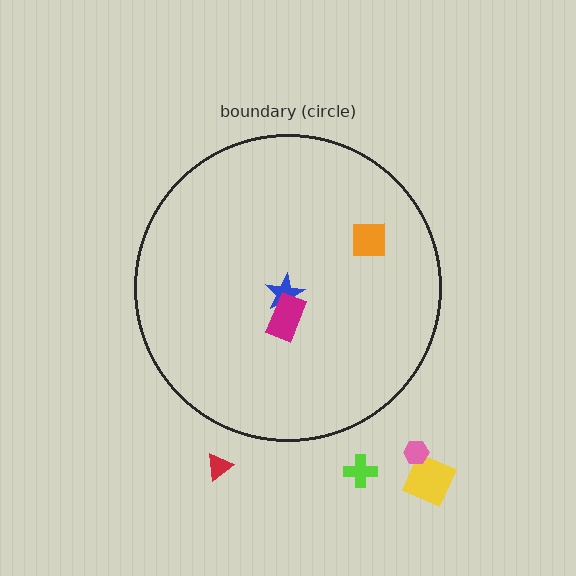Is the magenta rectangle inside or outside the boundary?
Inside.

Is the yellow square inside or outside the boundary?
Outside.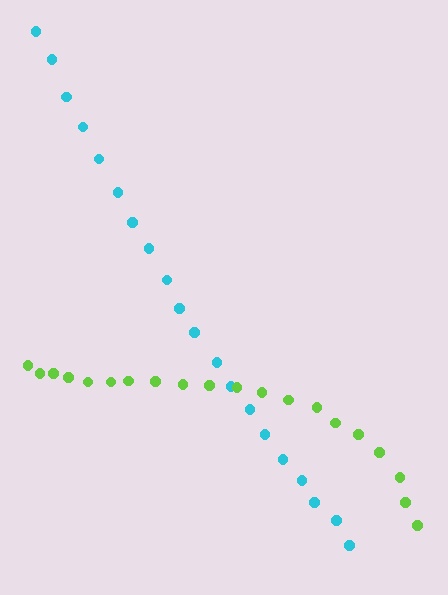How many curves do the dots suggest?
There are 2 distinct paths.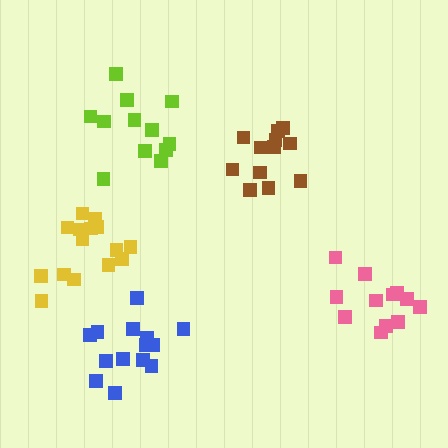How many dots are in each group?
Group 1: 12 dots, Group 2: 12 dots, Group 3: 12 dots, Group 4: 15 dots, Group 5: 15 dots (66 total).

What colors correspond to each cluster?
The clusters are colored: brown, pink, lime, blue, yellow.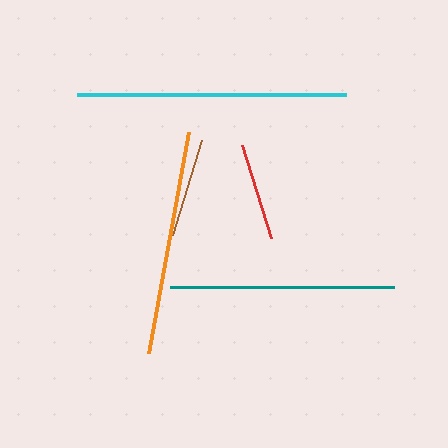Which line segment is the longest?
The cyan line is the longest at approximately 269 pixels.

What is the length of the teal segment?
The teal segment is approximately 223 pixels long.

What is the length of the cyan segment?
The cyan segment is approximately 269 pixels long.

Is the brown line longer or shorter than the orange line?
The orange line is longer than the brown line.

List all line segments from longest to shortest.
From longest to shortest: cyan, orange, teal, brown, red.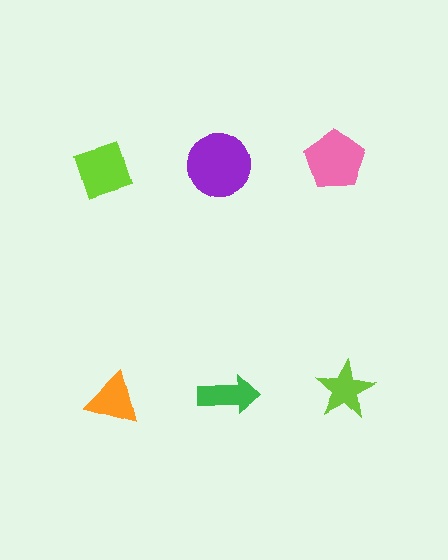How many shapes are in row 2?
3 shapes.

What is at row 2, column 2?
A green arrow.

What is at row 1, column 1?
A lime diamond.